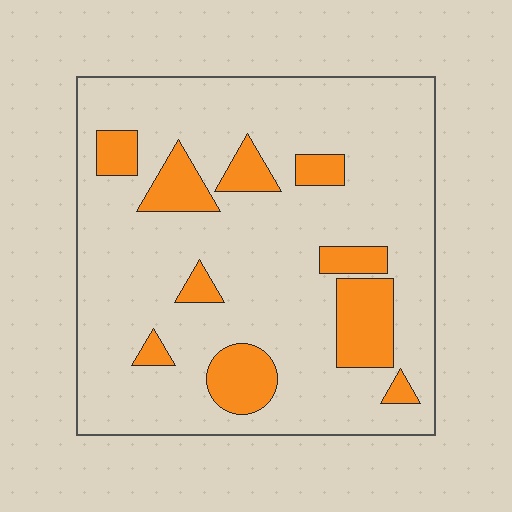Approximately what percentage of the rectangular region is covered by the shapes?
Approximately 15%.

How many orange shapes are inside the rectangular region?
10.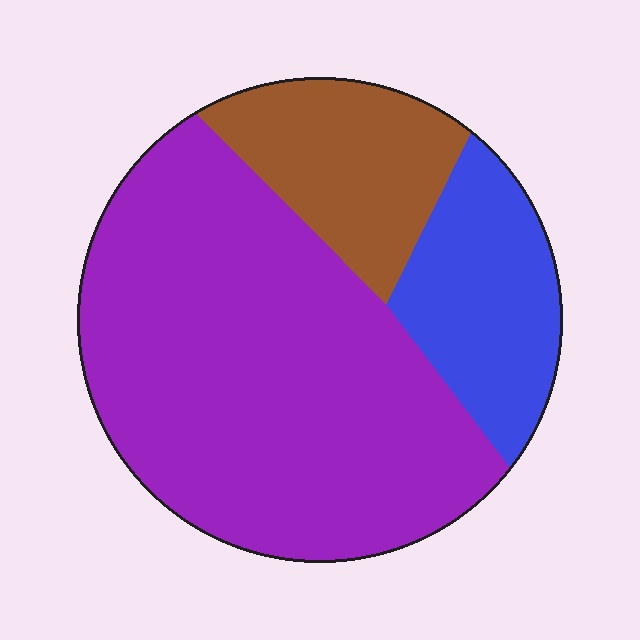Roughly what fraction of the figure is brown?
Brown covers about 20% of the figure.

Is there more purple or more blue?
Purple.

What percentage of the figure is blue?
Blue takes up about one fifth (1/5) of the figure.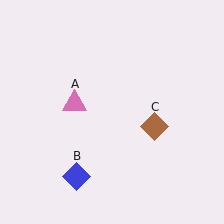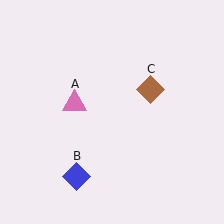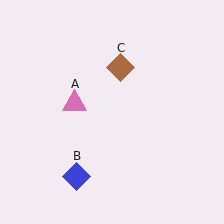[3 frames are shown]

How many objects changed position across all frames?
1 object changed position: brown diamond (object C).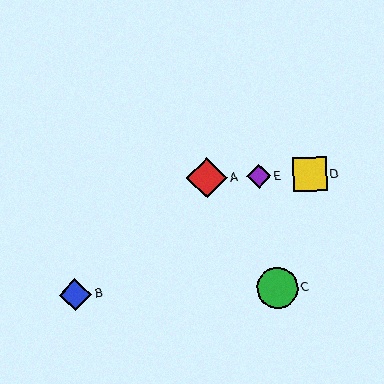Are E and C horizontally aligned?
No, E is at y≈176 and C is at y≈288.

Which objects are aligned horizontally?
Objects A, D, E are aligned horizontally.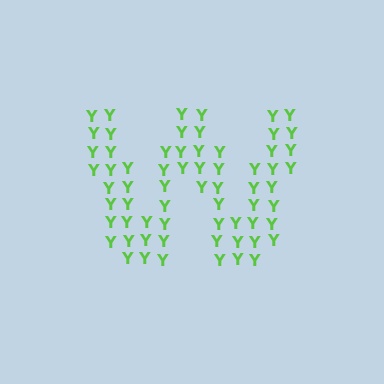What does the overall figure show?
The overall figure shows the letter W.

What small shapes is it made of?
It is made of small letter Y's.